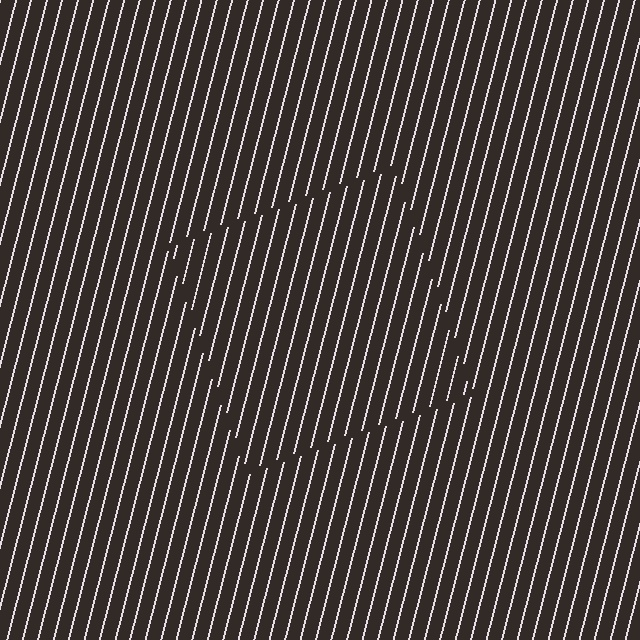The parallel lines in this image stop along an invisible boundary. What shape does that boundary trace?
An illusory square. The interior of the shape contains the same grating, shifted by half a period — the contour is defined by the phase discontinuity where line-ends from the inner and outer gratings abut.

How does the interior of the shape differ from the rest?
The interior of the shape contains the same grating, shifted by half a period — the contour is defined by the phase discontinuity where line-ends from the inner and outer gratings abut.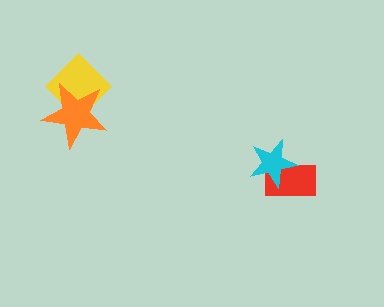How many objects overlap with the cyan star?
1 object overlaps with the cyan star.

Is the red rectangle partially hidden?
Yes, it is partially covered by another shape.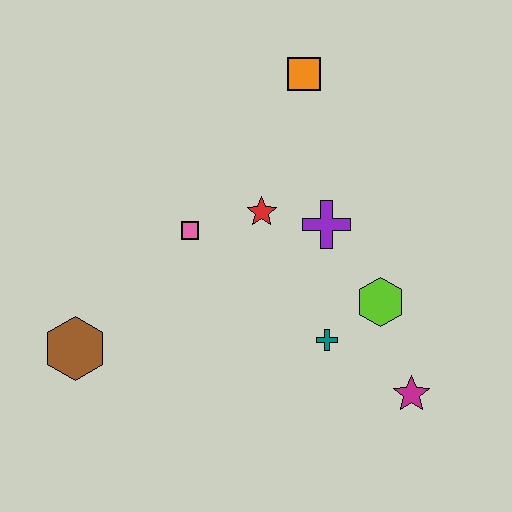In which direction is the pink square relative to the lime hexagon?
The pink square is to the left of the lime hexagon.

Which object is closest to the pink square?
The red star is closest to the pink square.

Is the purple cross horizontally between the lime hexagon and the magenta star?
No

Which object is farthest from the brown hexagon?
The orange square is farthest from the brown hexagon.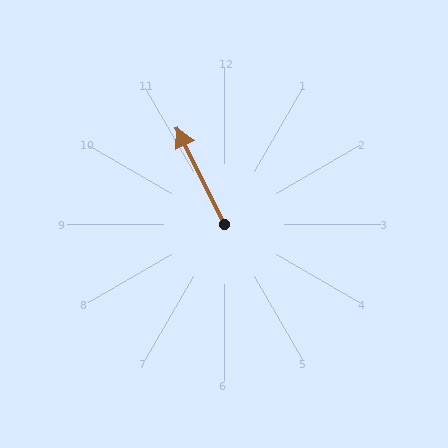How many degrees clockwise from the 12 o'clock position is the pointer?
Approximately 334 degrees.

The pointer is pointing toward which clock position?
Roughly 11 o'clock.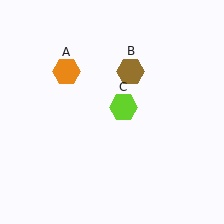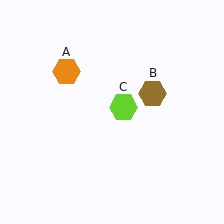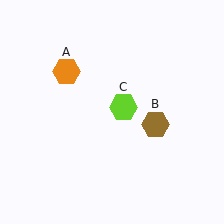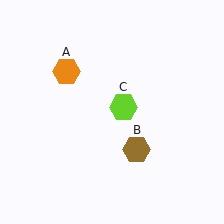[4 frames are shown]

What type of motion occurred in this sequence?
The brown hexagon (object B) rotated clockwise around the center of the scene.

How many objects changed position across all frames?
1 object changed position: brown hexagon (object B).